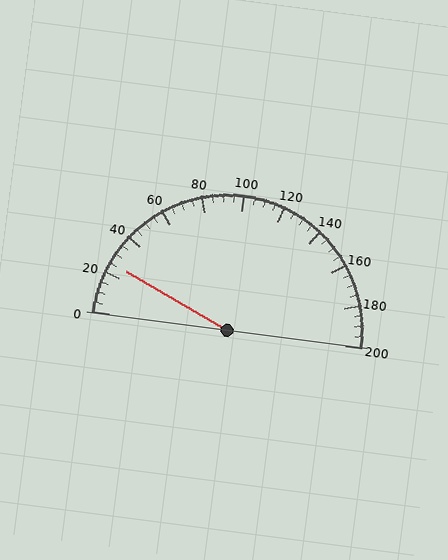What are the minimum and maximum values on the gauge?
The gauge ranges from 0 to 200.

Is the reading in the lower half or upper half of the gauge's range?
The reading is in the lower half of the range (0 to 200).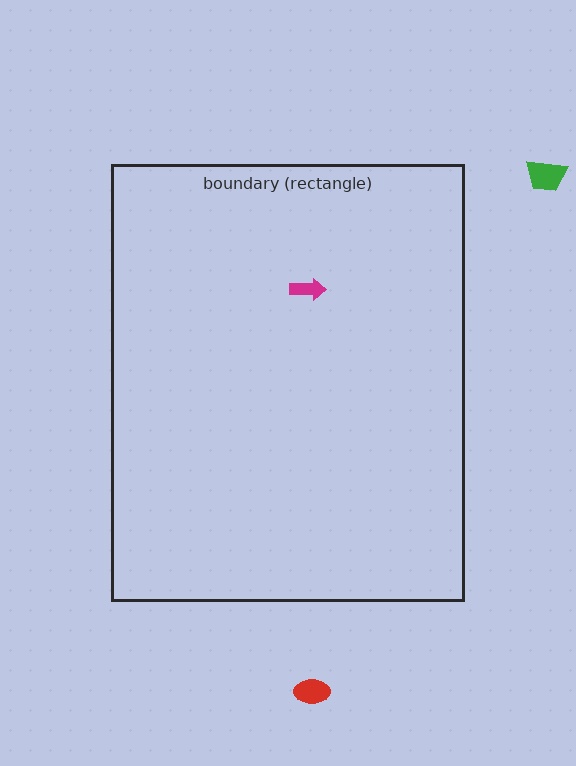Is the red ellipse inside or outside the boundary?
Outside.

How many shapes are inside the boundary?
1 inside, 2 outside.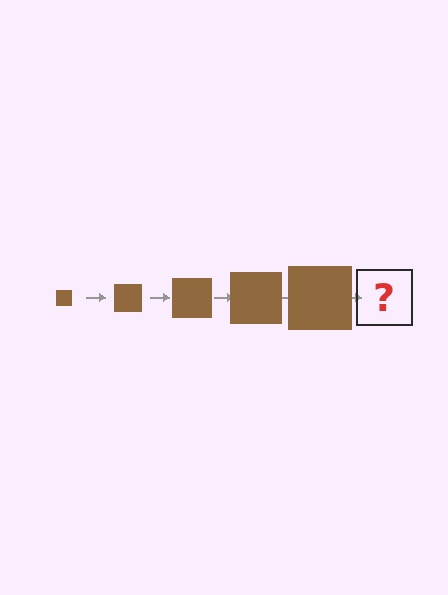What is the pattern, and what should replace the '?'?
The pattern is that the square gets progressively larger each step. The '?' should be a brown square, larger than the previous one.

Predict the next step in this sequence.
The next step is a brown square, larger than the previous one.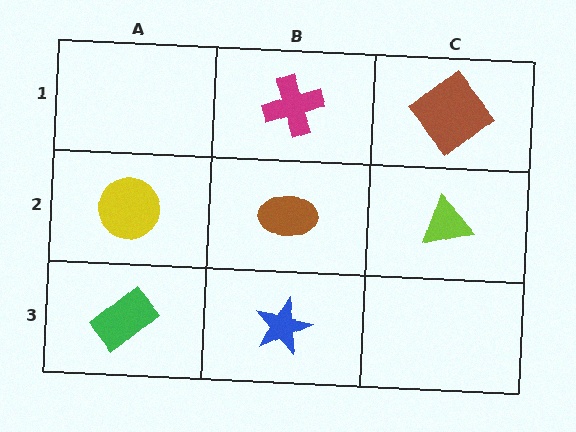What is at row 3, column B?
A blue star.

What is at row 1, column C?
A brown diamond.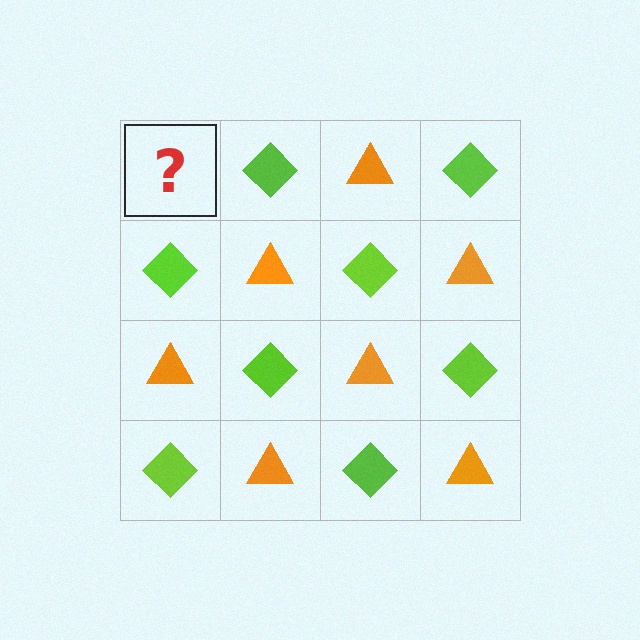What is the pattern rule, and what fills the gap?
The rule is that it alternates orange triangle and lime diamond in a checkerboard pattern. The gap should be filled with an orange triangle.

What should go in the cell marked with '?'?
The missing cell should contain an orange triangle.